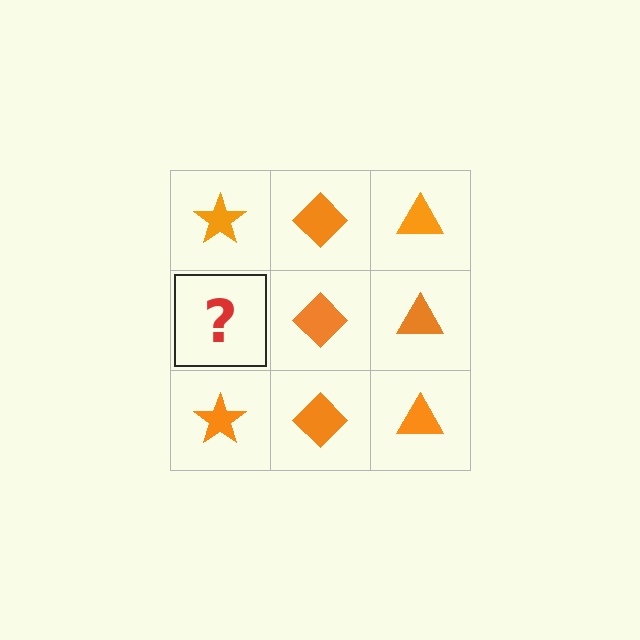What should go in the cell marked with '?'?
The missing cell should contain an orange star.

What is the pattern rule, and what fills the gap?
The rule is that each column has a consistent shape. The gap should be filled with an orange star.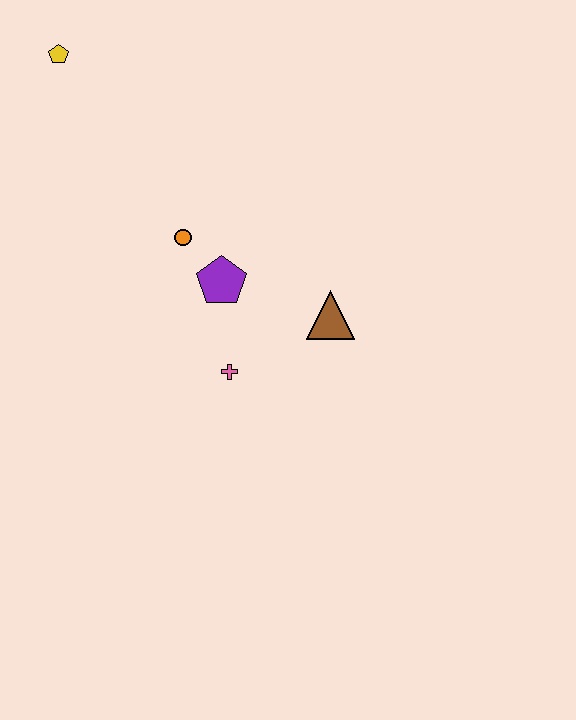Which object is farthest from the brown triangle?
The yellow pentagon is farthest from the brown triangle.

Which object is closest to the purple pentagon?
The orange circle is closest to the purple pentagon.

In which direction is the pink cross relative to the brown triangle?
The pink cross is to the left of the brown triangle.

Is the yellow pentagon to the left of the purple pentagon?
Yes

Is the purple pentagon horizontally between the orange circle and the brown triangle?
Yes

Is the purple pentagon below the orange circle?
Yes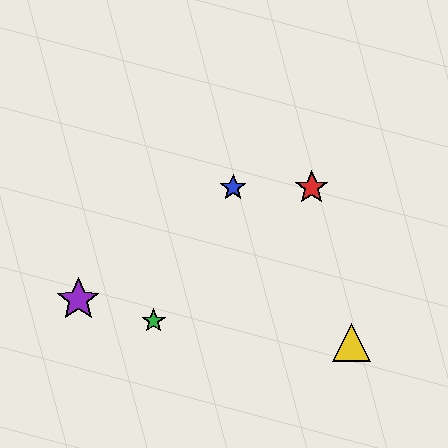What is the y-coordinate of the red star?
The red star is at y≈188.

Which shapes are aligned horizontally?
The red star, the blue star are aligned horizontally.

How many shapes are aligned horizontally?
2 shapes (the red star, the blue star) are aligned horizontally.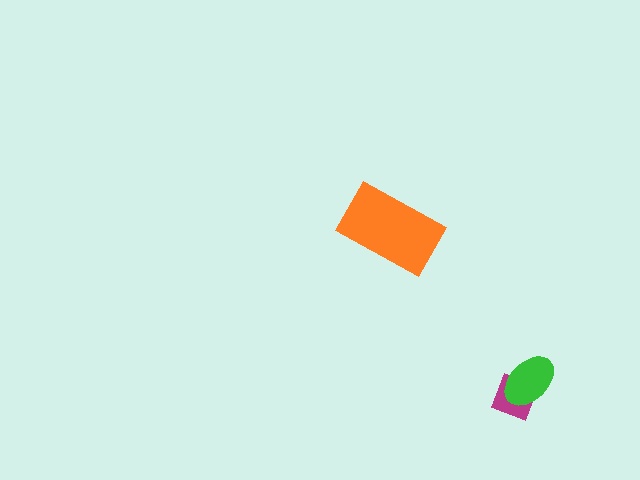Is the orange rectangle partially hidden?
No, no other shape covers it.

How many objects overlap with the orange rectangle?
0 objects overlap with the orange rectangle.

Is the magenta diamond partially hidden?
Yes, it is partially covered by another shape.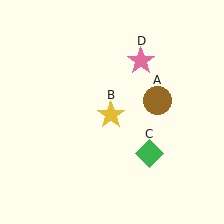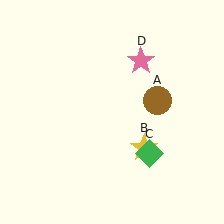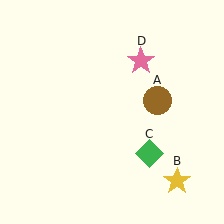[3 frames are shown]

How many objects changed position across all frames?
1 object changed position: yellow star (object B).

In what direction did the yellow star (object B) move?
The yellow star (object B) moved down and to the right.